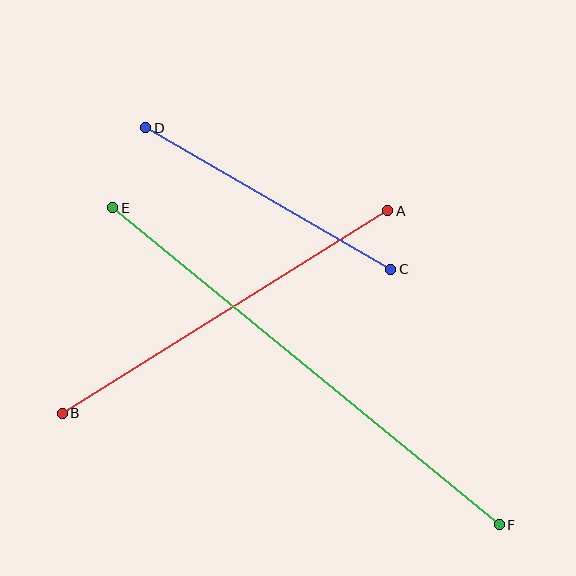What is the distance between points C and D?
The distance is approximately 283 pixels.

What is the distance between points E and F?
The distance is approximately 500 pixels.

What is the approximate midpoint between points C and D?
The midpoint is at approximately (268, 199) pixels.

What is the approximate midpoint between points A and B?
The midpoint is at approximately (225, 312) pixels.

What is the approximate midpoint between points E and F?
The midpoint is at approximately (306, 366) pixels.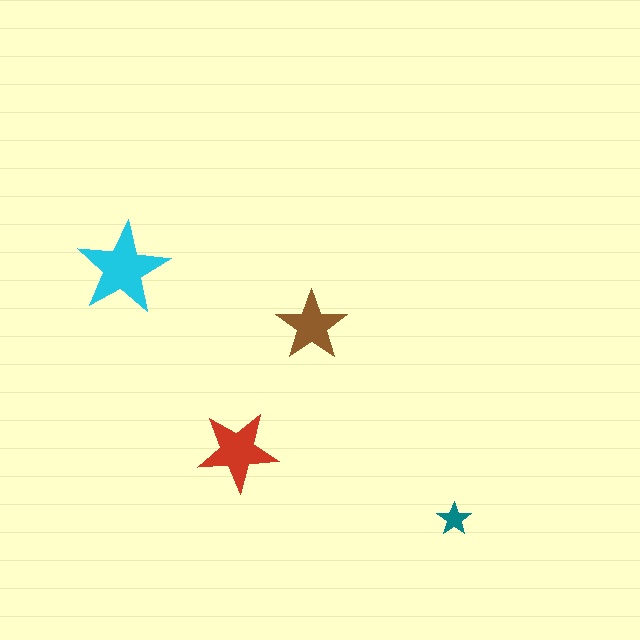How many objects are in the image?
There are 4 objects in the image.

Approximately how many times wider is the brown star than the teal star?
About 2 times wider.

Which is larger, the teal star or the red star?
The red one.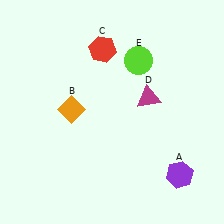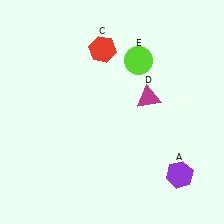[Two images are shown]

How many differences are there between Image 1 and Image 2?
There is 1 difference between the two images.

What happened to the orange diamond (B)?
The orange diamond (B) was removed in Image 2. It was in the top-left area of Image 1.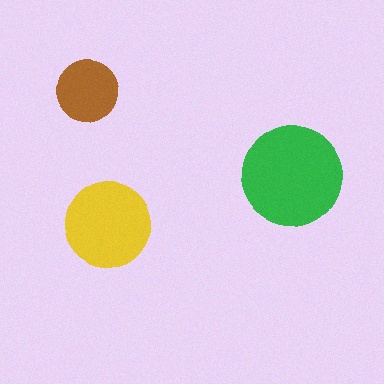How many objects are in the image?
There are 3 objects in the image.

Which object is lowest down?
The yellow circle is bottommost.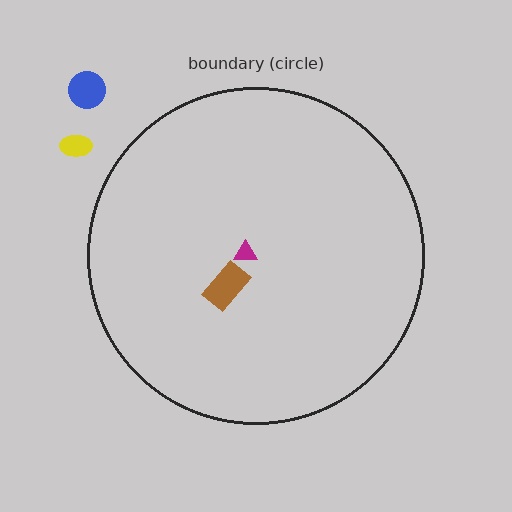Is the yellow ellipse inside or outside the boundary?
Outside.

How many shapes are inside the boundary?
2 inside, 2 outside.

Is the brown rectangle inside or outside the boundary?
Inside.